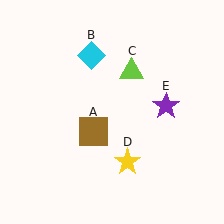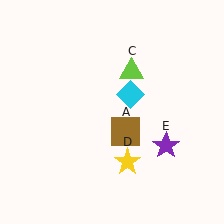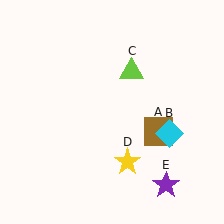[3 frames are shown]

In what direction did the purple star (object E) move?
The purple star (object E) moved down.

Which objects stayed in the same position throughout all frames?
Lime triangle (object C) and yellow star (object D) remained stationary.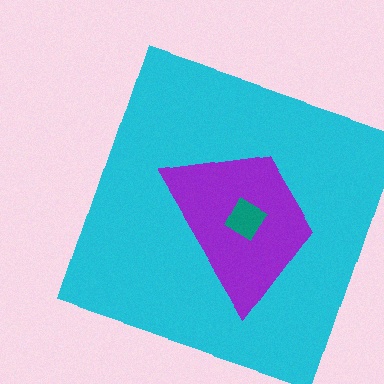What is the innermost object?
The teal diamond.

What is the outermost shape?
The cyan square.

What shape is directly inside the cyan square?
The purple trapezoid.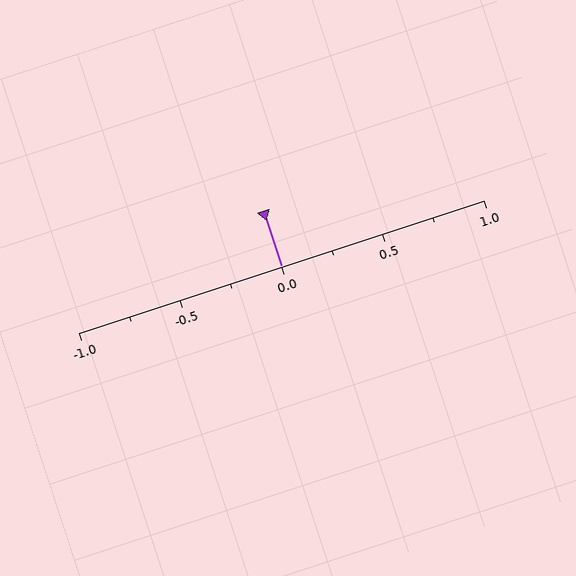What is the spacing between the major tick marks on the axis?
The major ticks are spaced 0.5 apart.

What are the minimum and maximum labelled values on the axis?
The axis runs from -1.0 to 1.0.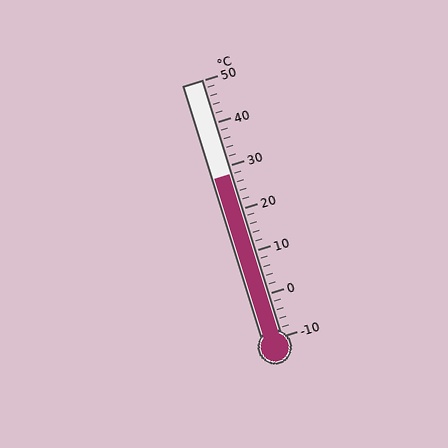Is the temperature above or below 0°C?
The temperature is above 0°C.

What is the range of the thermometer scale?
The thermometer scale ranges from -10°C to 50°C.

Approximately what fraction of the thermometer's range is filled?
The thermometer is filled to approximately 65% of its range.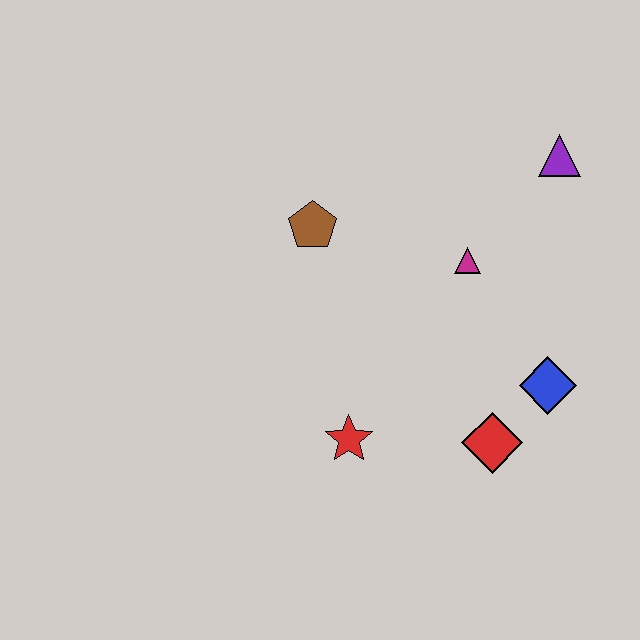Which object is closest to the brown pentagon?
The magenta triangle is closest to the brown pentagon.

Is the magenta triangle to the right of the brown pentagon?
Yes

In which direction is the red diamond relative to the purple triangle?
The red diamond is below the purple triangle.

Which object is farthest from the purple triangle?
The red star is farthest from the purple triangle.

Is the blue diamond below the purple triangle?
Yes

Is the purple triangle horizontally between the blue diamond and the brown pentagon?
No